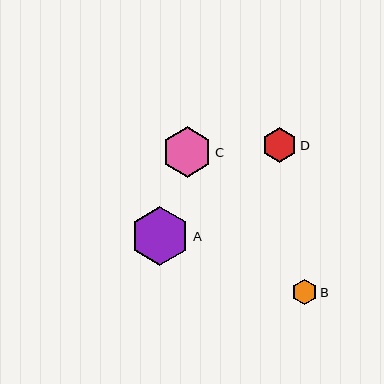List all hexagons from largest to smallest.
From largest to smallest: A, C, D, B.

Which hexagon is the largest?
Hexagon A is the largest with a size of approximately 59 pixels.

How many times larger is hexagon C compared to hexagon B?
Hexagon C is approximately 2.0 times the size of hexagon B.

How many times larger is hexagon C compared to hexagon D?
Hexagon C is approximately 1.5 times the size of hexagon D.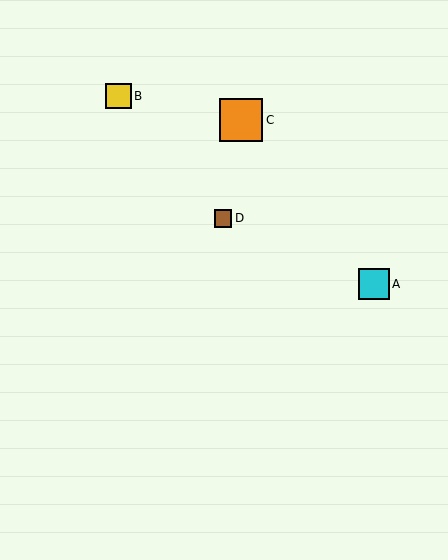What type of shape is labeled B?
Shape B is a yellow square.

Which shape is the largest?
The orange square (labeled C) is the largest.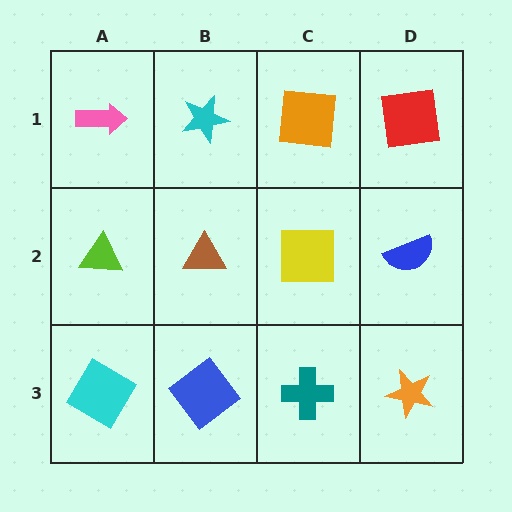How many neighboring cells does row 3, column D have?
2.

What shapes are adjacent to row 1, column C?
A yellow square (row 2, column C), a cyan star (row 1, column B), a red square (row 1, column D).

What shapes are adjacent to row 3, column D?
A blue semicircle (row 2, column D), a teal cross (row 3, column C).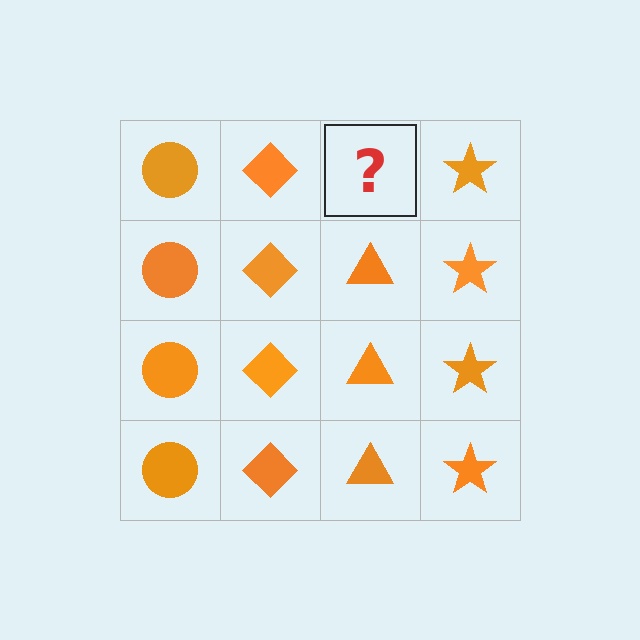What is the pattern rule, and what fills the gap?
The rule is that each column has a consistent shape. The gap should be filled with an orange triangle.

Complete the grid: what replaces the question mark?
The question mark should be replaced with an orange triangle.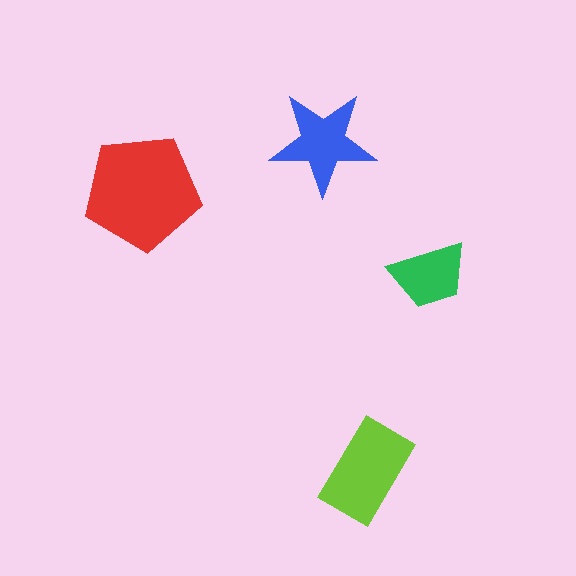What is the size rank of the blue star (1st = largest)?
3rd.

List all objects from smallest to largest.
The green trapezoid, the blue star, the lime rectangle, the red pentagon.